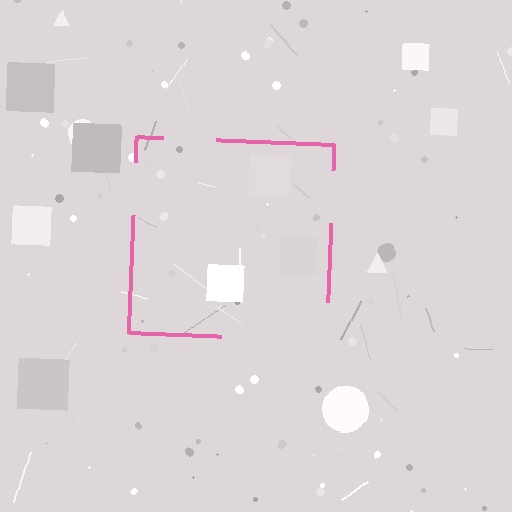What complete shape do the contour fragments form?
The contour fragments form a square.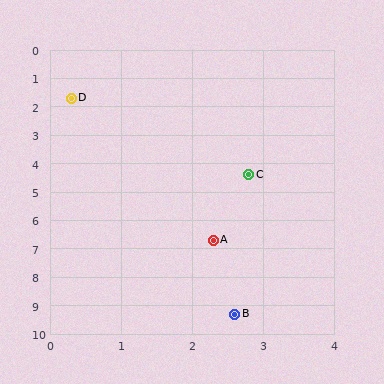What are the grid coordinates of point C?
Point C is at approximately (2.8, 4.4).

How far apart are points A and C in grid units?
Points A and C are about 2.4 grid units apart.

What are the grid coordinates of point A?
Point A is at approximately (2.3, 6.7).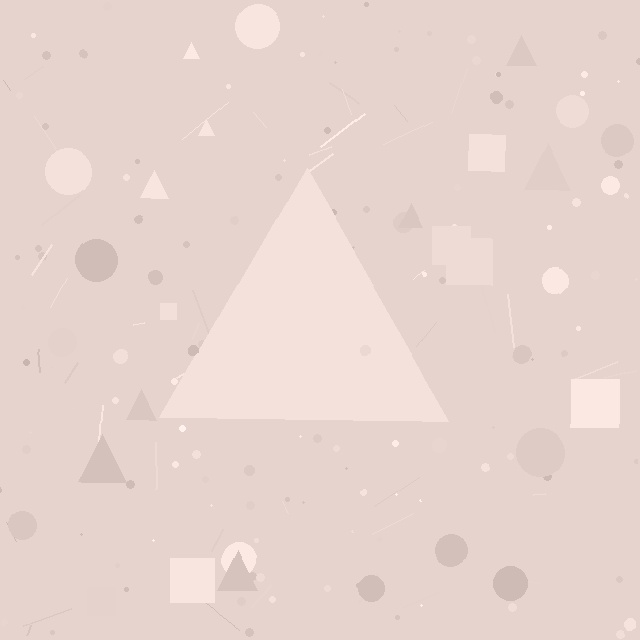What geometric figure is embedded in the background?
A triangle is embedded in the background.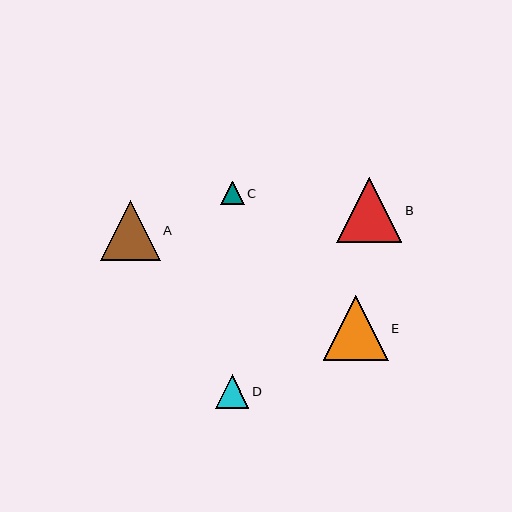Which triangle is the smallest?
Triangle C is the smallest with a size of approximately 23 pixels.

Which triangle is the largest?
Triangle E is the largest with a size of approximately 65 pixels.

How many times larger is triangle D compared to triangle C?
Triangle D is approximately 1.4 times the size of triangle C.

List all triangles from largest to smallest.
From largest to smallest: E, B, A, D, C.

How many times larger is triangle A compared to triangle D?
Triangle A is approximately 1.8 times the size of triangle D.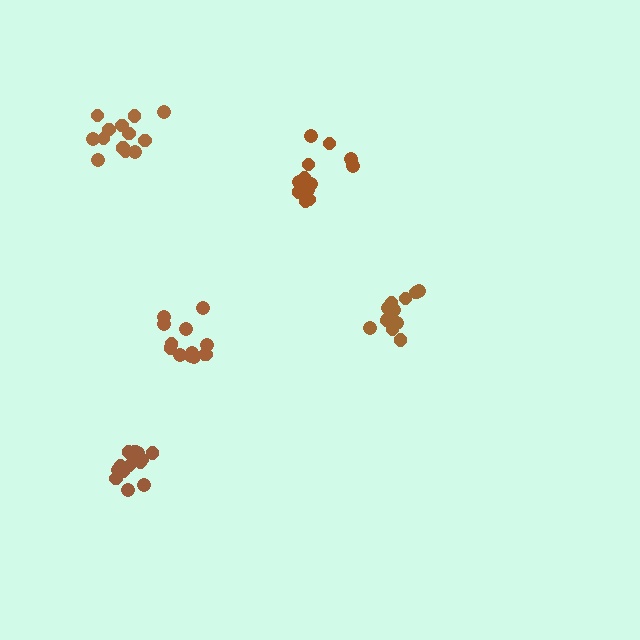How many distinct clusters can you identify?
There are 5 distinct clusters.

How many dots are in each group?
Group 1: 13 dots, Group 2: 15 dots, Group 3: 13 dots, Group 4: 13 dots, Group 5: 15 dots (69 total).